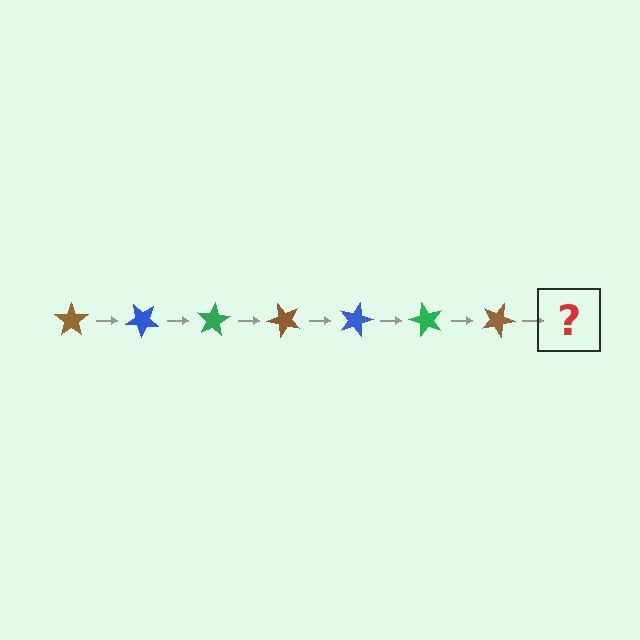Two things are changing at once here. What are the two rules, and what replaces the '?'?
The two rules are that it rotates 40 degrees each step and the color cycles through brown, blue, and green. The '?' should be a blue star, rotated 280 degrees from the start.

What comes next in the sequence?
The next element should be a blue star, rotated 280 degrees from the start.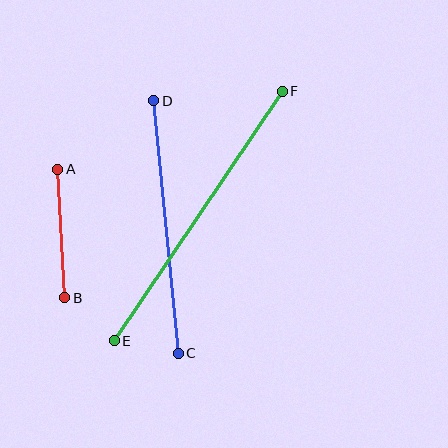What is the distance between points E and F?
The distance is approximately 301 pixels.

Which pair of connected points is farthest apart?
Points E and F are farthest apart.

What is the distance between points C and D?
The distance is approximately 254 pixels.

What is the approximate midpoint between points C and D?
The midpoint is at approximately (166, 227) pixels.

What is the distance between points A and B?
The distance is approximately 129 pixels.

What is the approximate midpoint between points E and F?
The midpoint is at approximately (198, 216) pixels.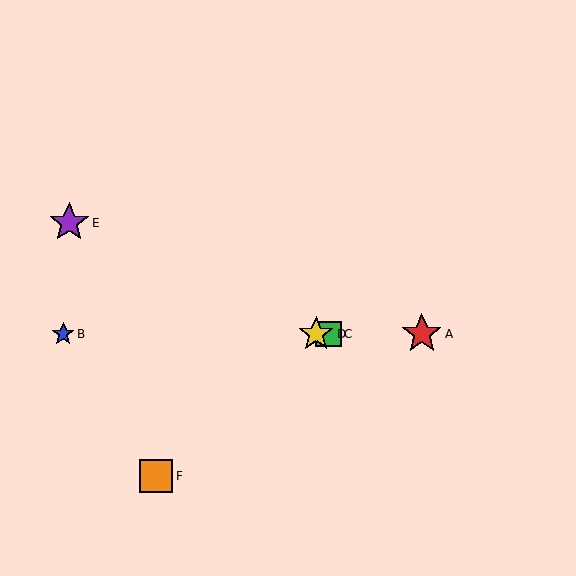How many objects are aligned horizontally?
4 objects (A, B, C, D) are aligned horizontally.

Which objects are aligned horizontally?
Objects A, B, C, D are aligned horizontally.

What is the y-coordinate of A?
Object A is at y≈334.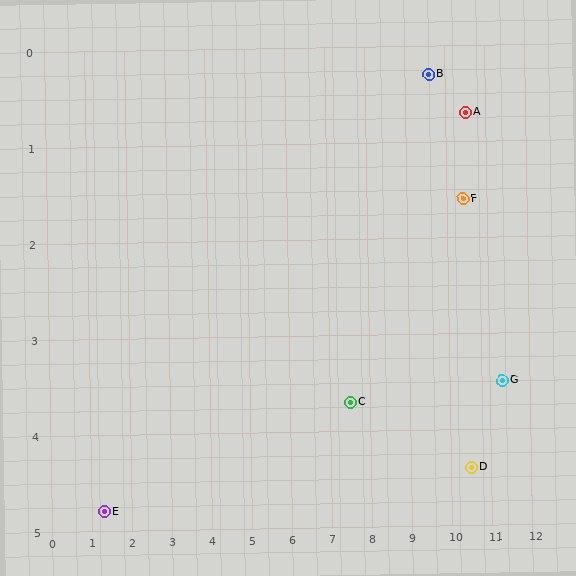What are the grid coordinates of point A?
Point A is at approximately (10.5, 0.7).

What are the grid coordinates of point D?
Point D is at approximately (10.5, 4.4).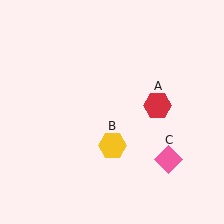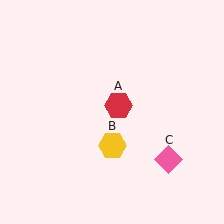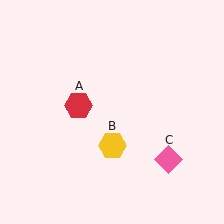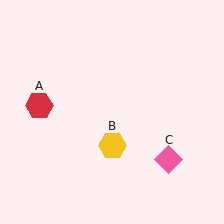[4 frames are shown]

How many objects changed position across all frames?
1 object changed position: red hexagon (object A).